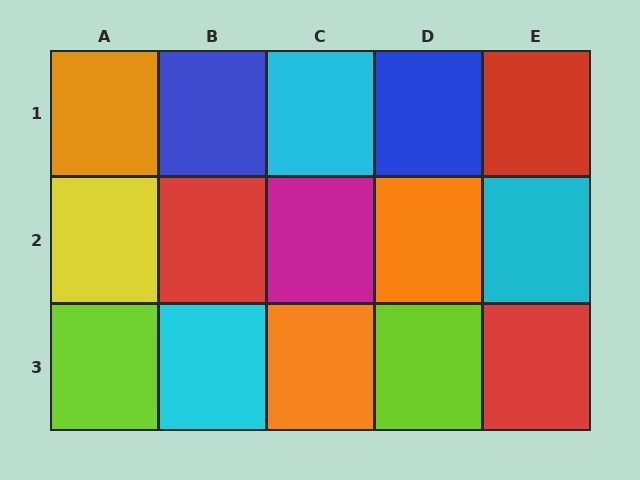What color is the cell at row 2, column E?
Cyan.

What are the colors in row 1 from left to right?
Orange, blue, cyan, blue, red.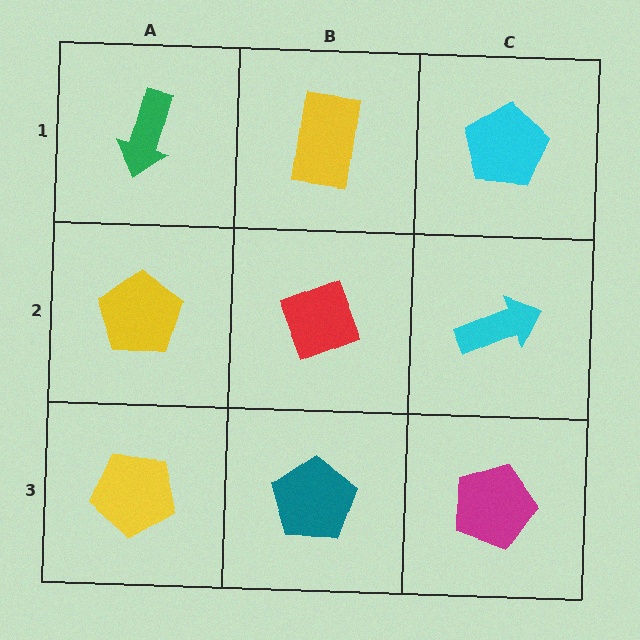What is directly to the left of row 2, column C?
A red diamond.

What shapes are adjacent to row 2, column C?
A cyan pentagon (row 1, column C), a magenta pentagon (row 3, column C), a red diamond (row 2, column B).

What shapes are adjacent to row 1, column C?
A cyan arrow (row 2, column C), a yellow rectangle (row 1, column B).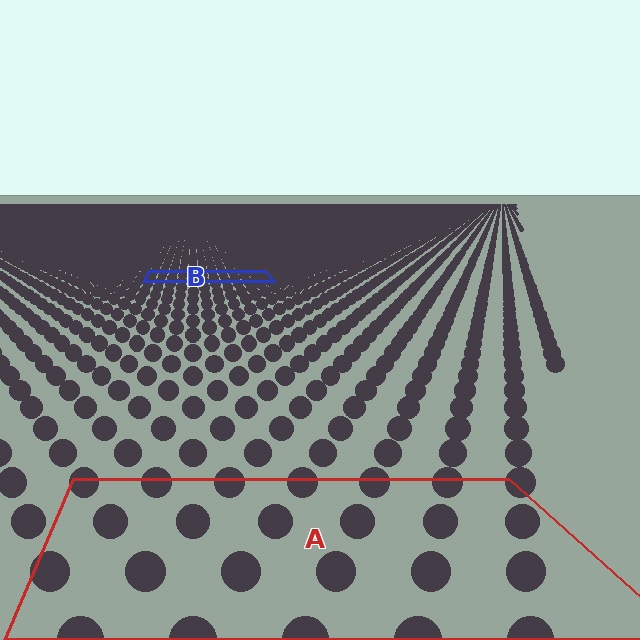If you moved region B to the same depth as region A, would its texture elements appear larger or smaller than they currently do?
They would appear larger. At a closer depth, the same texture elements are projected at a bigger on-screen size.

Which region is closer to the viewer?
Region A is closer. The texture elements there are larger and more spread out.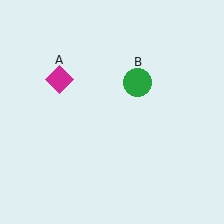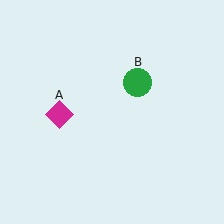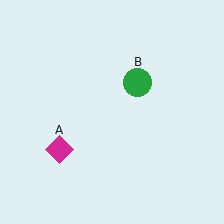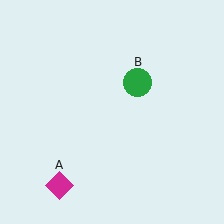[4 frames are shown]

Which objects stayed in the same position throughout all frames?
Green circle (object B) remained stationary.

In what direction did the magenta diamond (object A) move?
The magenta diamond (object A) moved down.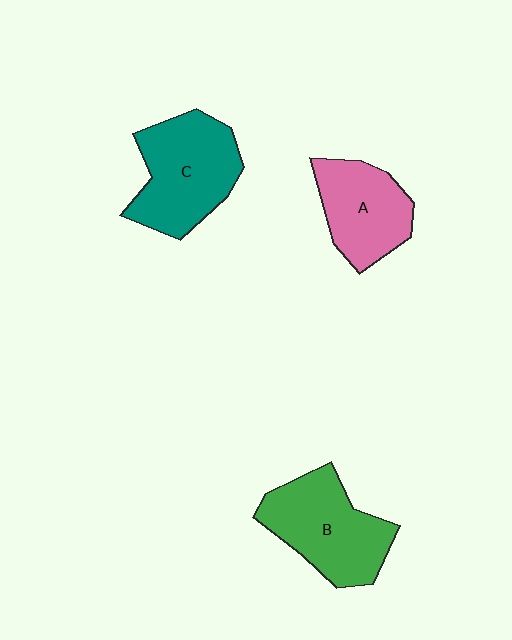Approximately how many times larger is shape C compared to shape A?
Approximately 1.3 times.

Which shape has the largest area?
Shape C (teal).